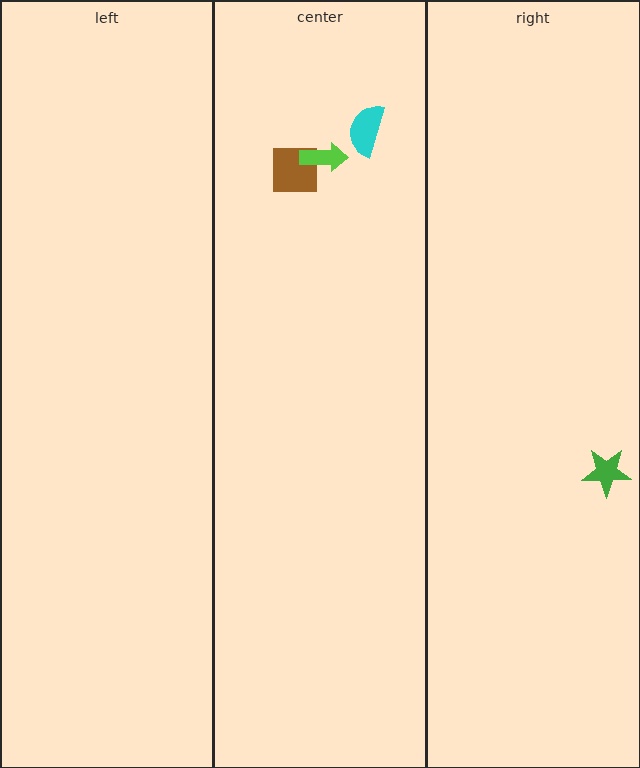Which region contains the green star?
The right region.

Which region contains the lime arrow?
The center region.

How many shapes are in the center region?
3.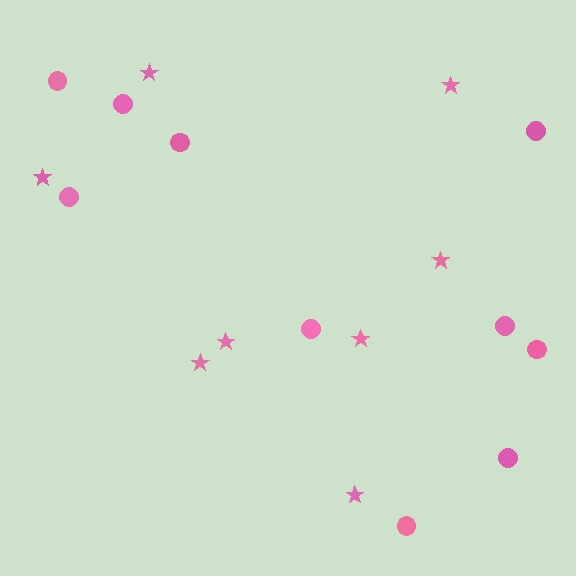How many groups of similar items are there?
There are 2 groups: one group of stars (8) and one group of circles (10).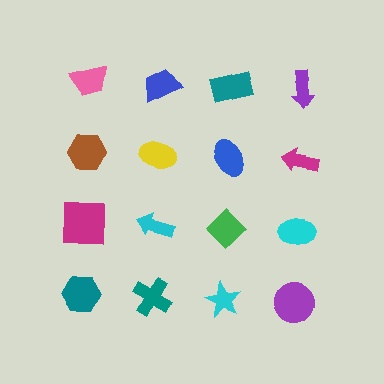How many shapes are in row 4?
4 shapes.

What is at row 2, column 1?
A brown hexagon.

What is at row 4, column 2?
A teal cross.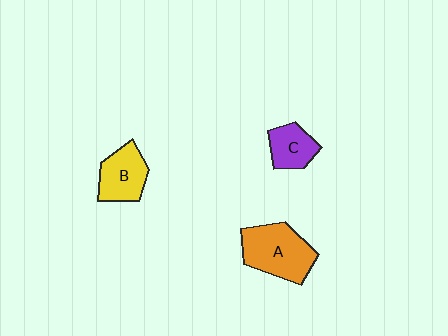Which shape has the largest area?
Shape A (orange).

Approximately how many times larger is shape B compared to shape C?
Approximately 1.3 times.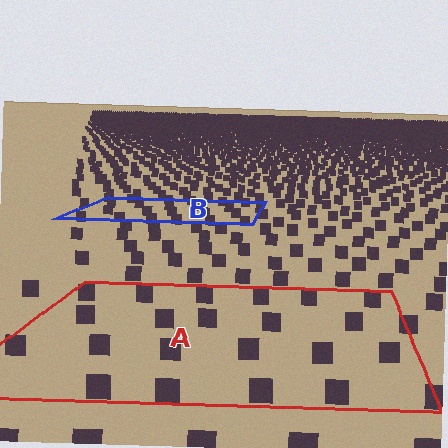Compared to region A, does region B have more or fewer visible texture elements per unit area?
Region B has more texture elements per unit area — they are packed more densely because it is farther away.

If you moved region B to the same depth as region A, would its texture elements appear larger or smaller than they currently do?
They would appear larger. At a closer depth, the same texture elements are projected at a bigger on-screen size.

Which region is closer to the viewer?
Region A is closer. The texture elements there are larger and more spread out.